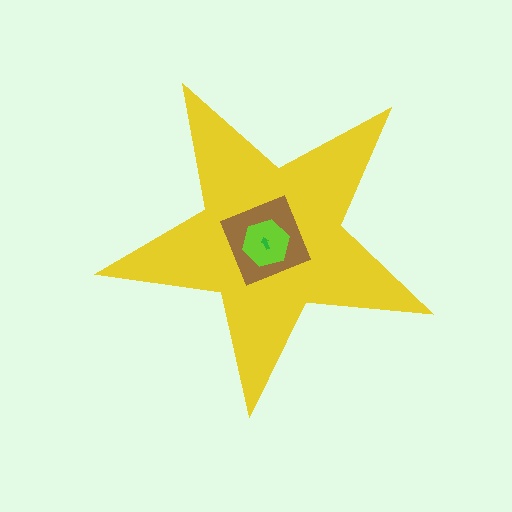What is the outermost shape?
The yellow star.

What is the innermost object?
The green arrow.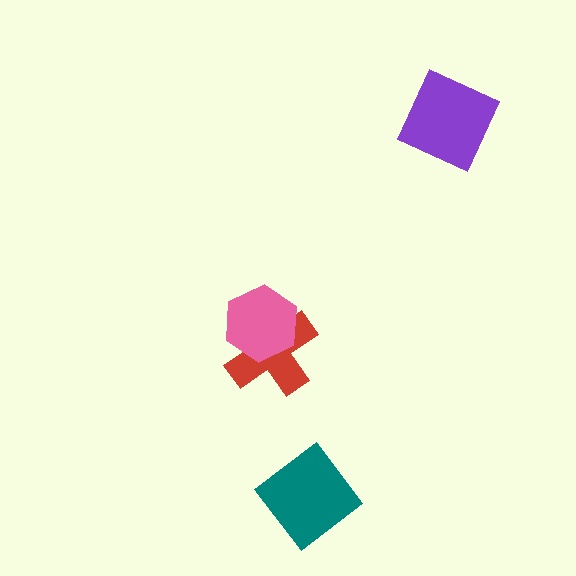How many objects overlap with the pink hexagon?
1 object overlaps with the pink hexagon.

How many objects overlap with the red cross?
1 object overlaps with the red cross.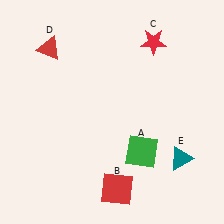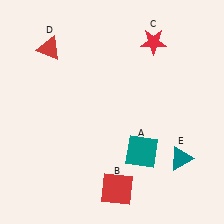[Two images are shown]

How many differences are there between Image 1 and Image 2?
There is 1 difference between the two images.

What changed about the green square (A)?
In Image 1, A is green. In Image 2, it changed to teal.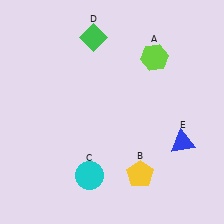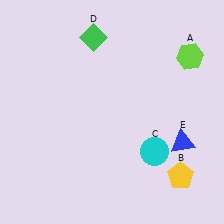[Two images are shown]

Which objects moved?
The objects that moved are: the lime hexagon (A), the yellow pentagon (B), the cyan circle (C).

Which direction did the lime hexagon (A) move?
The lime hexagon (A) moved right.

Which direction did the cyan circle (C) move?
The cyan circle (C) moved right.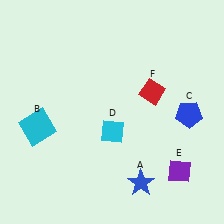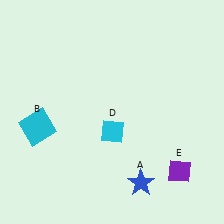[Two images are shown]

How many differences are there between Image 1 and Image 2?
There are 2 differences between the two images.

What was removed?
The red diamond (F), the blue pentagon (C) were removed in Image 2.